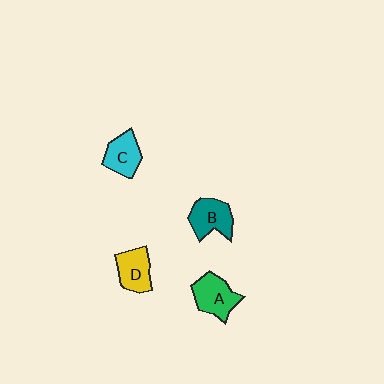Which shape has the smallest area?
Shape C (cyan).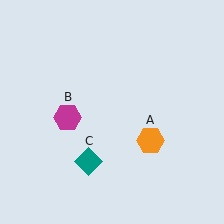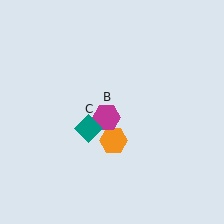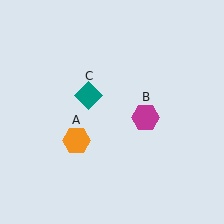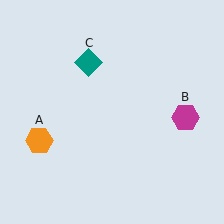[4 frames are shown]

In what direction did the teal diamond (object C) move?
The teal diamond (object C) moved up.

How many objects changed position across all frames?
3 objects changed position: orange hexagon (object A), magenta hexagon (object B), teal diamond (object C).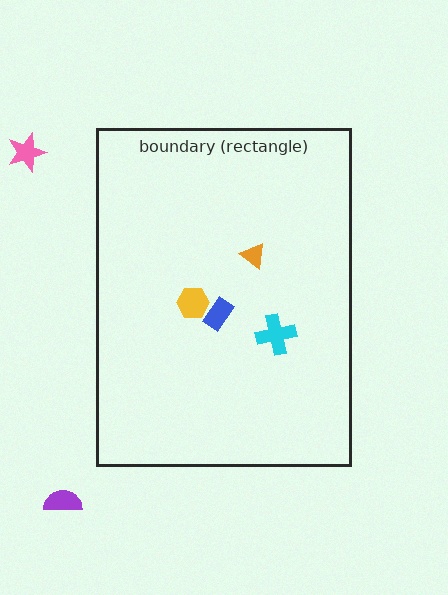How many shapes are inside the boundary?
4 inside, 2 outside.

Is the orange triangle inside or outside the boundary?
Inside.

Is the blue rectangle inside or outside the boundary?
Inside.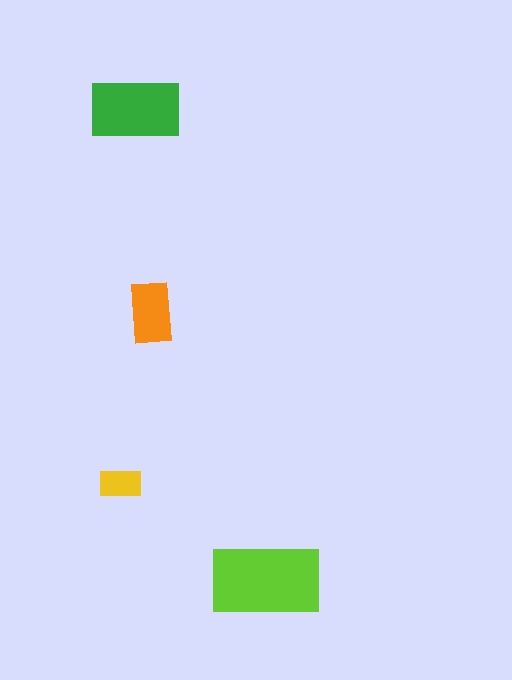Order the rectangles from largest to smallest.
the lime one, the green one, the orange one, the yellow one.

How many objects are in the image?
There are 4 objects in the image.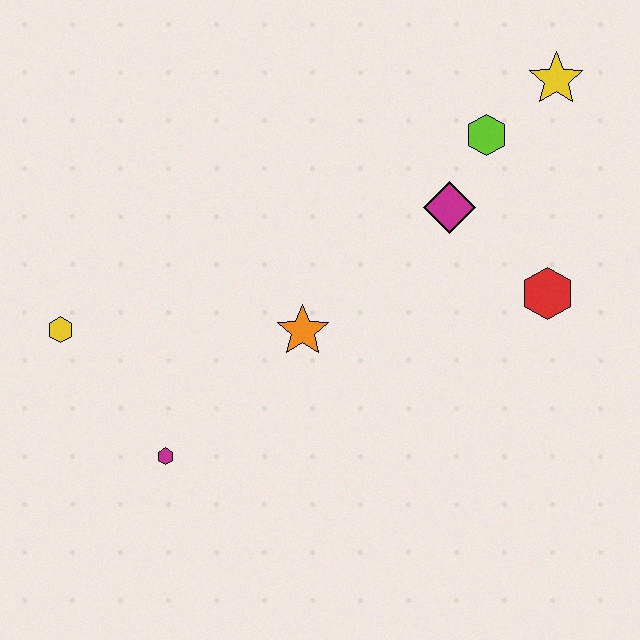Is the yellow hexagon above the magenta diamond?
No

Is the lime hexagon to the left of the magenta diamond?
No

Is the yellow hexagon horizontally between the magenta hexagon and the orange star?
No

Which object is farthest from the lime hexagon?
The yellow hexagon is farthest from the lime hexagon.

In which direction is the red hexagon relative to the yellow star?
The red hexagon is below the yellow star.